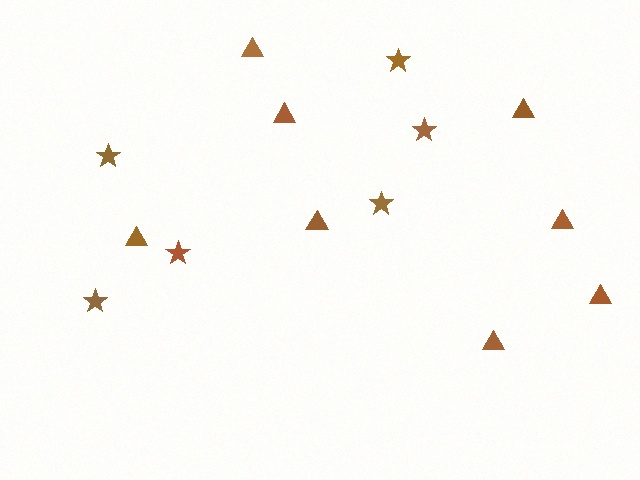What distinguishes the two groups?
There are 2 groups: one group of triangles (8) and one group of stars (6).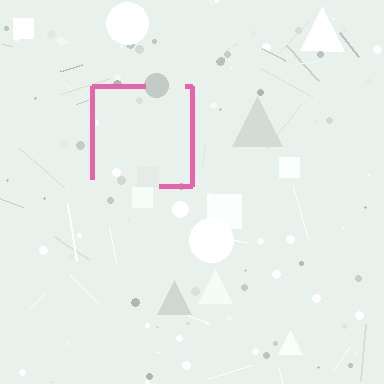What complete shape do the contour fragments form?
The contour fragments form a square.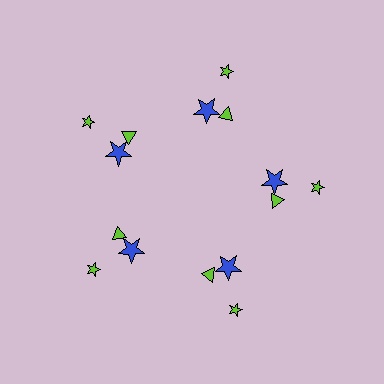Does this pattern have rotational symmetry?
Yes, this pattern has 5-fold rotational symmetry. It looks the same after rotating 72 degrees around the center.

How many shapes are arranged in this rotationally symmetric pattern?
There are 15 shapes, arranged in 5 groups of 3.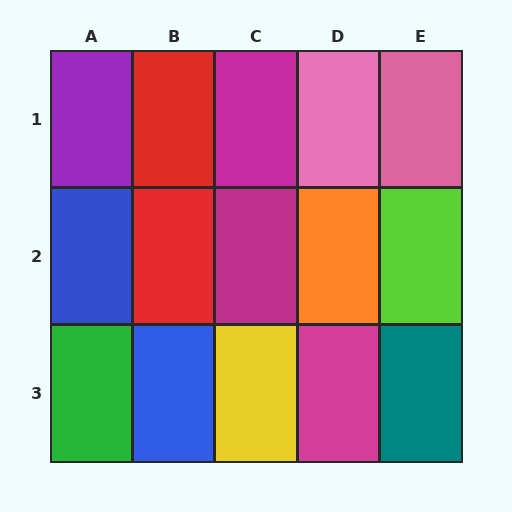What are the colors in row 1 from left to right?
Purple, red, magenta, pink, pink.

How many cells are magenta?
3 cells are magenta.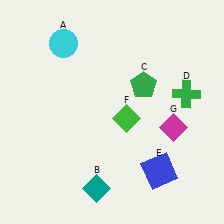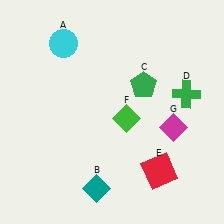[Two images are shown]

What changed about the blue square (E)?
In Image 1, E is blue. In Image 2, it changed to red.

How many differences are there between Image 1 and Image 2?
There is 1 difference between the two images.